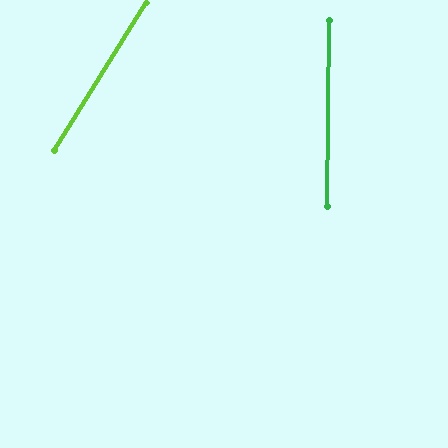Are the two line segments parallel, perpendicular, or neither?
Neither parallel nor perpendicular — they differ by about 31°.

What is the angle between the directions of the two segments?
Approximately 31 degrees.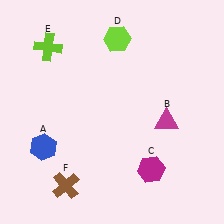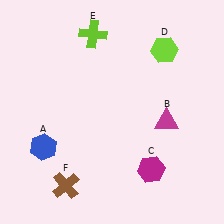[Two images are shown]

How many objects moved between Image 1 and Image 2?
2 objects moved between the two images.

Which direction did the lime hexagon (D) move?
The lime hexagon (D) moved right.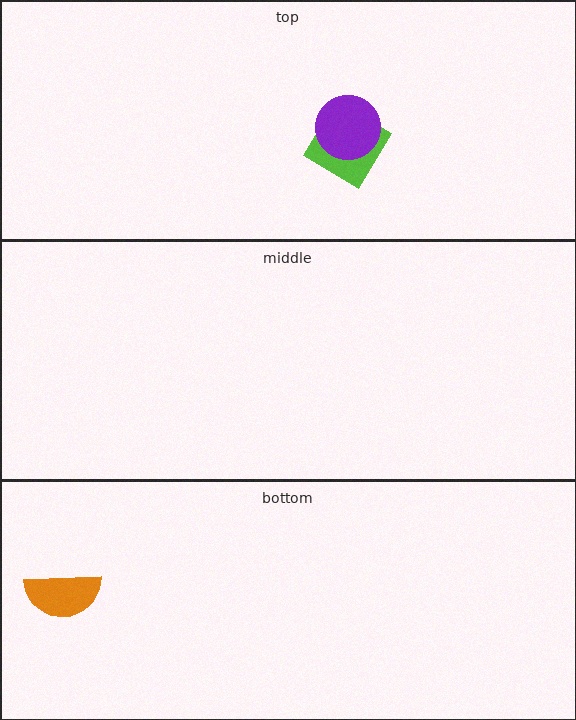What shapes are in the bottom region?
The orange semicircle.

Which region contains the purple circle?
The top region.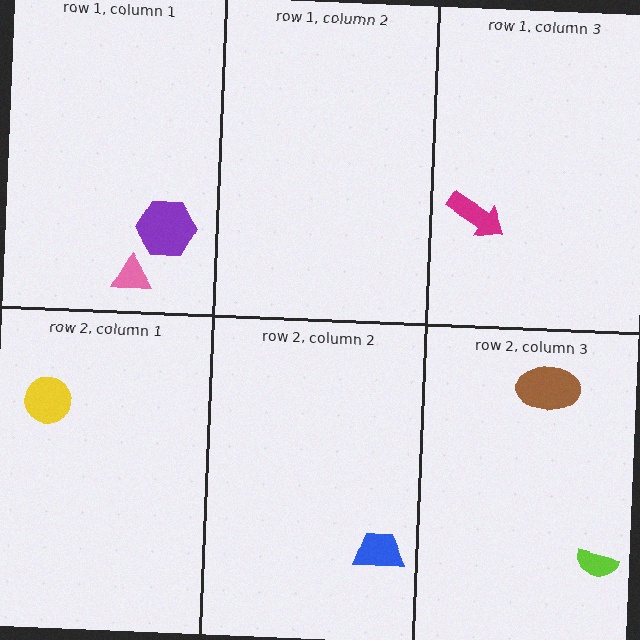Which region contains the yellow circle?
The row 2, column 1 region.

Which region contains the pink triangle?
The row 1, column 1 region.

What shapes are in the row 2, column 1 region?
The yellow circle.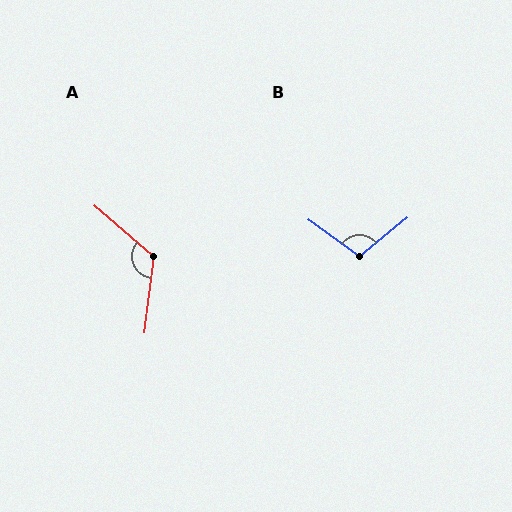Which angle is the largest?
A, at approximately 123 degrees.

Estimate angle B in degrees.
Approximately 105 degrees.